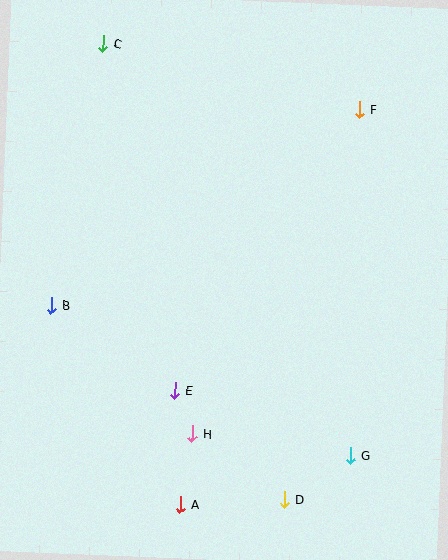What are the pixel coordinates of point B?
Point B is at (52, 305).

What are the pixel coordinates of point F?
Point F is at (360, 110).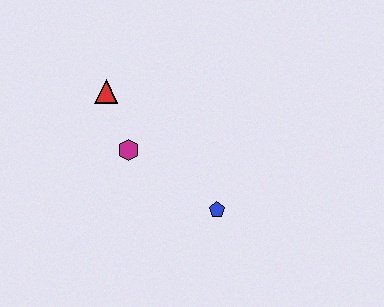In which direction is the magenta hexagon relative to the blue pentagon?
The magenta hexagon is to the left of the blue pentagon.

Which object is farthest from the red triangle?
The blue pentagon is farthest from the red triangle.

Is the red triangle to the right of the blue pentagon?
No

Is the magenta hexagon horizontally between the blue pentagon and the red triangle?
Yes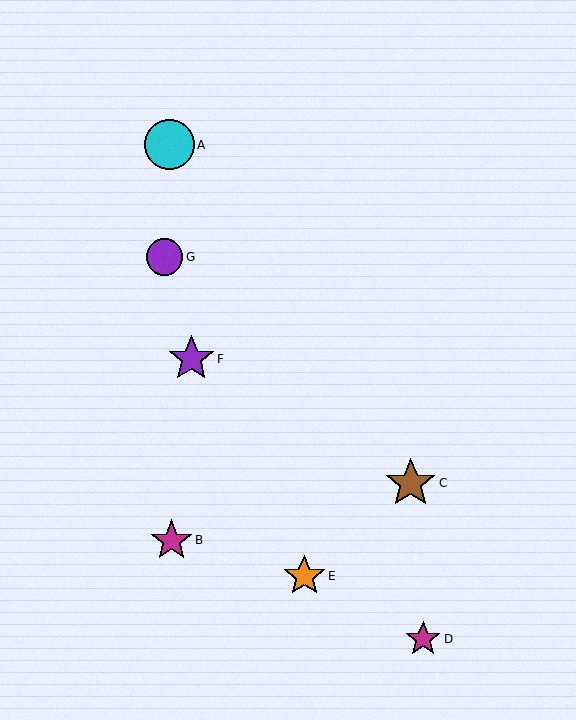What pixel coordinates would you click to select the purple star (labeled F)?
Click at (191, 359) to select the purple star F.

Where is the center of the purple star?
The center of the purple star is at (191, 359).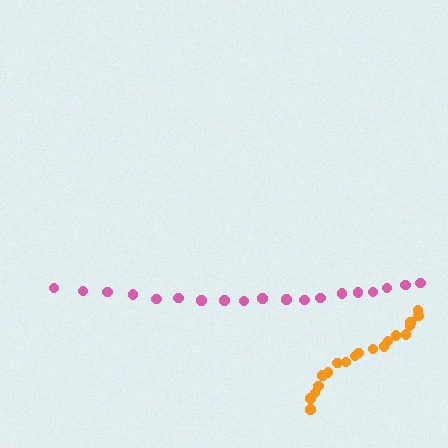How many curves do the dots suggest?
There are 2 distinct paths.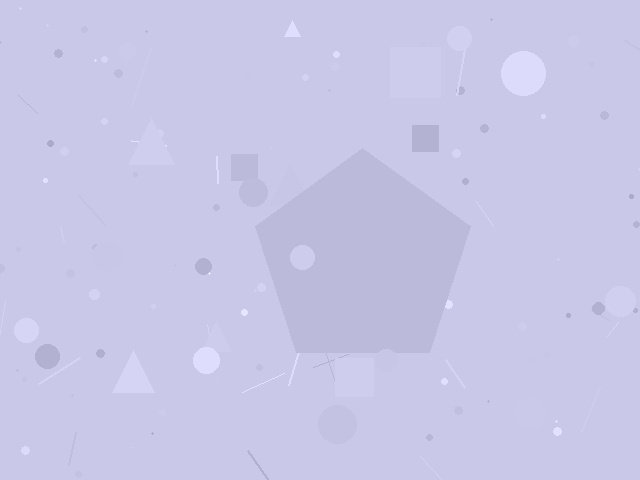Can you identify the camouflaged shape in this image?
The camouflaged shape is a pentagon.